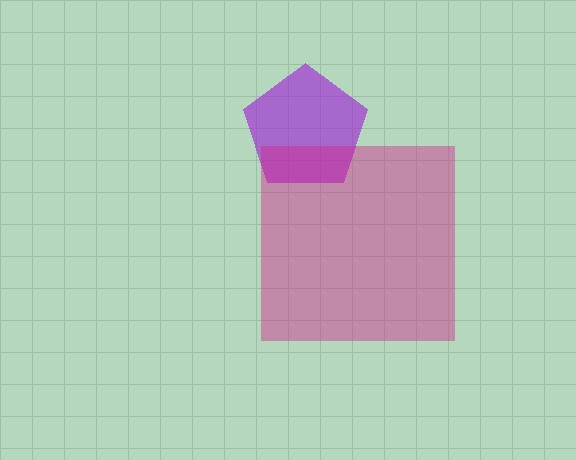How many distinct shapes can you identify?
There are 2 distinct shapes: a purple pentagon, a magenta square.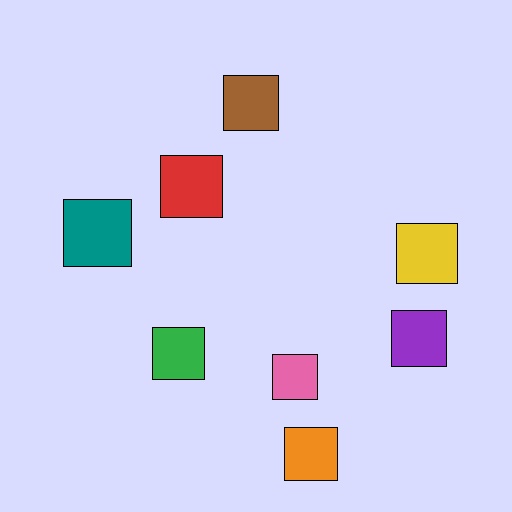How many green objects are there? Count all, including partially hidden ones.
There is 1 green object.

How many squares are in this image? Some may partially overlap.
There are 8 squares.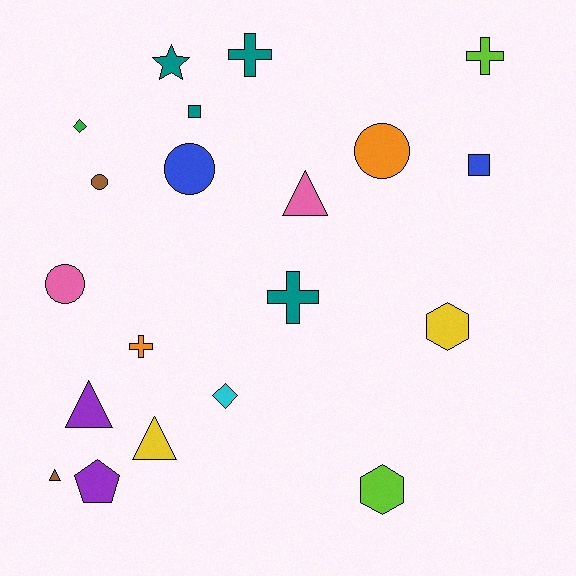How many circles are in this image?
There are 4 circles.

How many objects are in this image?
There are 20 objects.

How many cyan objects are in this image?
There is 1 cyan object.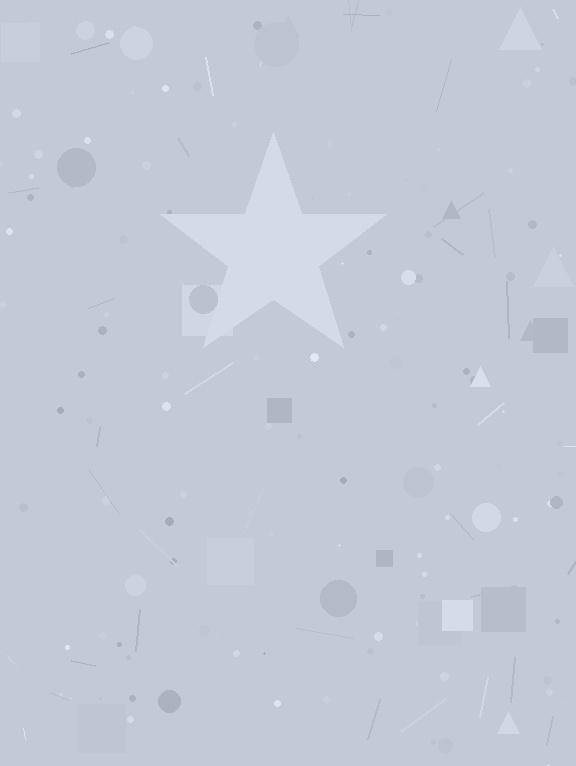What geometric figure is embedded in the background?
A star is embedded in the background.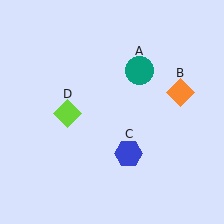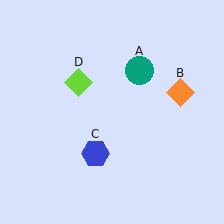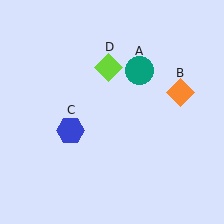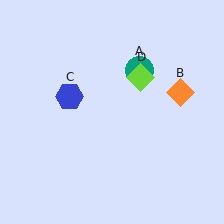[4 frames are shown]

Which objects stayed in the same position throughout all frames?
Teal circle (object A) and orange diamond (object B) remained stationary.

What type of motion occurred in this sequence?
The blue hexagon (object C), lime diamond (object D) rotated clockwise around the center of the scene.